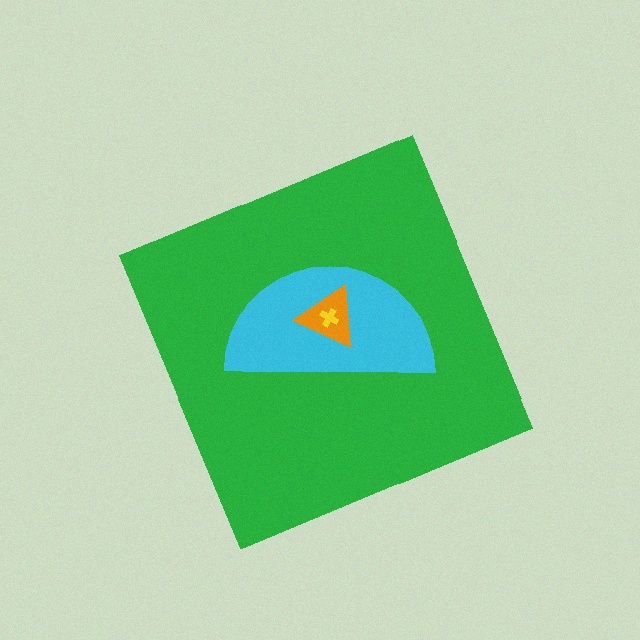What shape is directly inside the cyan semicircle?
The orange triangle.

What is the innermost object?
The yellow cross.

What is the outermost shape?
The green diamond.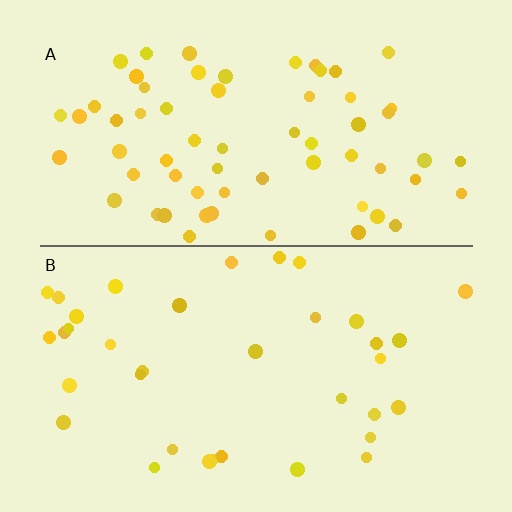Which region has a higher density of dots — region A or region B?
A (the top).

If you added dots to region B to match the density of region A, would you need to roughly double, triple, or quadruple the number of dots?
Approximately double.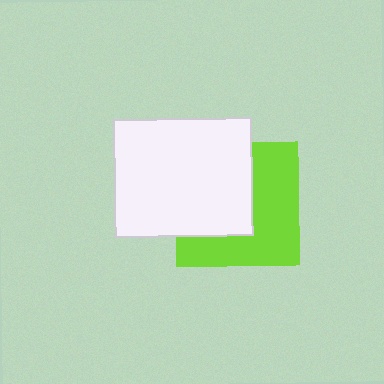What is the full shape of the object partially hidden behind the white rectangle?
The partially hidden object is a lime square.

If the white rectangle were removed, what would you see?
You would see the complete lime square.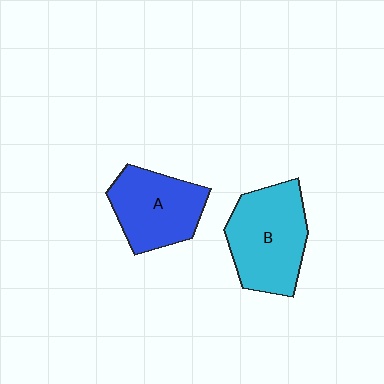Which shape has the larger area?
Shape B (cyan).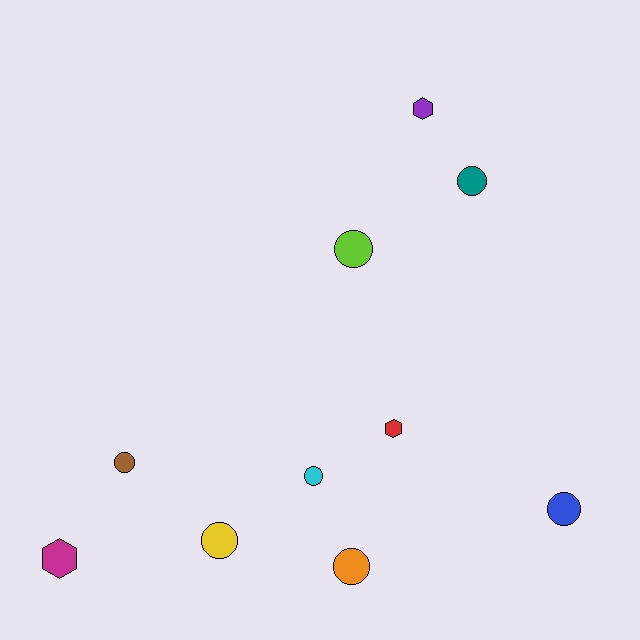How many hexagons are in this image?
There are 3 hexagons.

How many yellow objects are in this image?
There is 1 yellow object.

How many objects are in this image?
There are 10 objects.